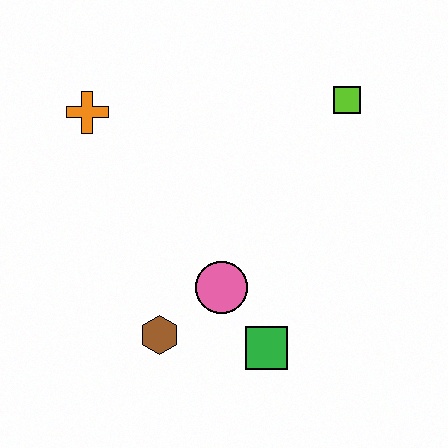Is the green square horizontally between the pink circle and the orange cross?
No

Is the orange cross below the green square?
No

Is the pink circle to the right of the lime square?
No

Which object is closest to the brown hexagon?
The pink circle is closest to the brown hexagon.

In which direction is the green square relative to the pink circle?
The green square is below the pink circle.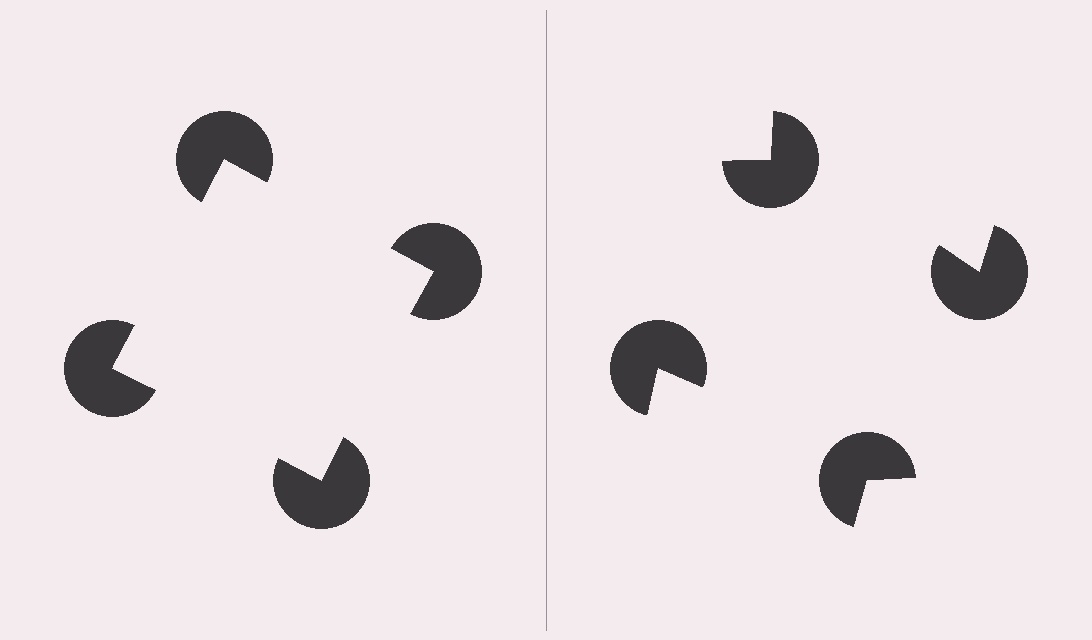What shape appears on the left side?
An illusory square.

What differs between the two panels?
The pac-man discs are positioned identically on both sides; only the wedge orientations differ. On the left they align to a square; on the right they are misaligned.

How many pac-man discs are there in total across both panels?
8 — 4 on each side.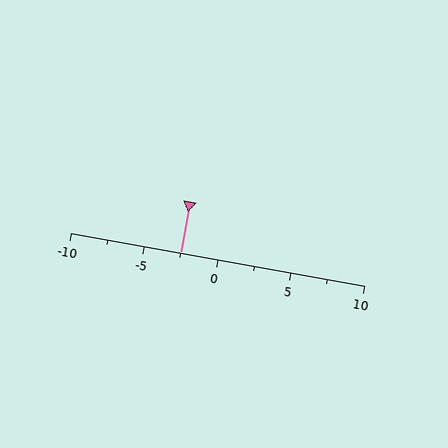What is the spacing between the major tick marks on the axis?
The major ticks are spaced 5 apart.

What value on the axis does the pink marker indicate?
The marker indicates approximately -2.5.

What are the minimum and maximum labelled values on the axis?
The axis runs from -10 to 10.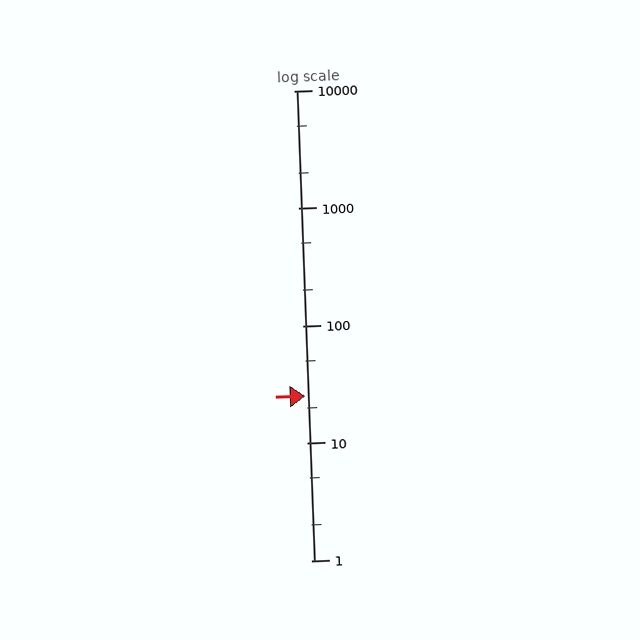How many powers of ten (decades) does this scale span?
The scale spans 4 decades, from 1 to 10000.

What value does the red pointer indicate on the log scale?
The pointer indicates approximately 25.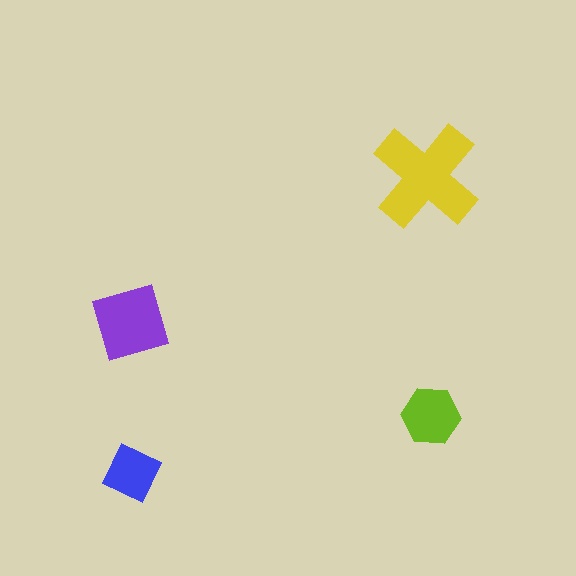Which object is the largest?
The yellow cross.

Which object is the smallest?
The blue diamond.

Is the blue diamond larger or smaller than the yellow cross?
Smaller.